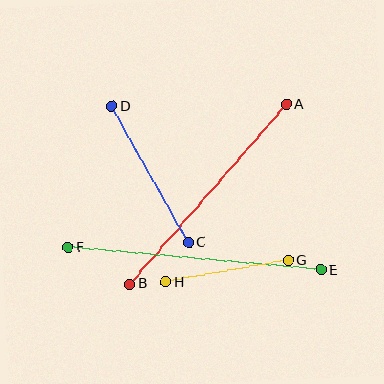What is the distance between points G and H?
The distance is approximately 125 pixels.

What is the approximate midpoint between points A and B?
The midpoint is at approximately (208, 194) pixels.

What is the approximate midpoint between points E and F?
The midpoint is at approximately (194, 259) pixels.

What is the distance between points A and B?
The distance is approximately 238 pixels.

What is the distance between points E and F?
The distance is approximately 254 pixels.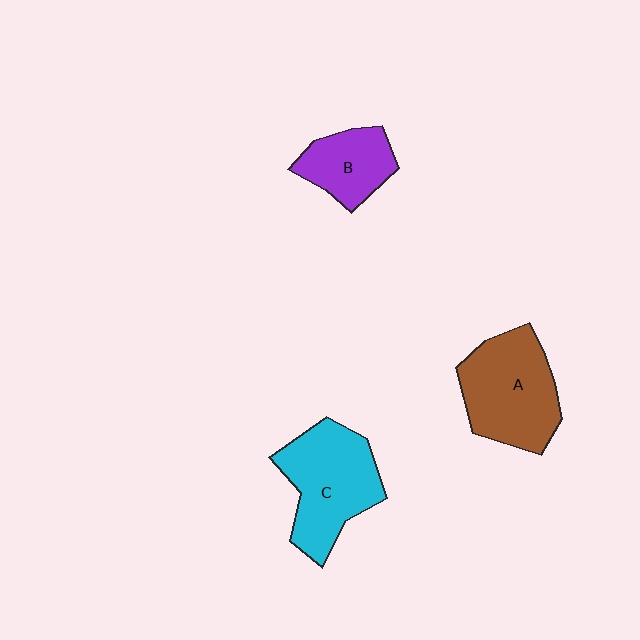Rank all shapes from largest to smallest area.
From largest to smallest: C (cyan), A (brown), B (purple).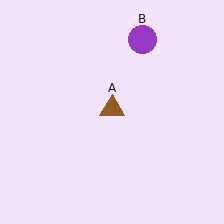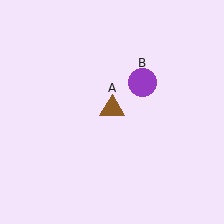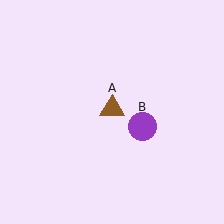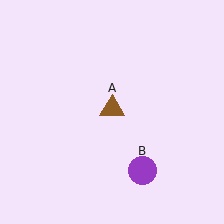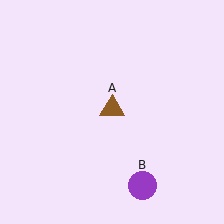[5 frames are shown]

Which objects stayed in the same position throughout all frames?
Brown triangle (object A) remained stationary.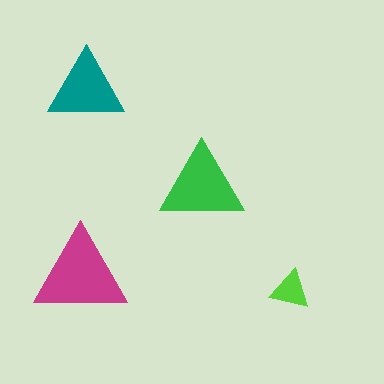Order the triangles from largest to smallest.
the magenta one, the green one, the teal one, the lime one.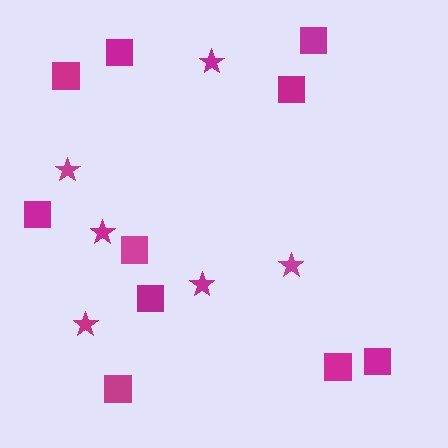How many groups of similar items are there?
There are 2 groups: one group of squares (10) and one group of stars (6).